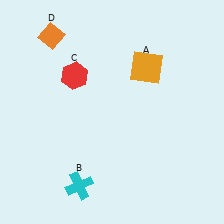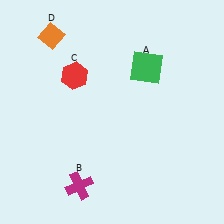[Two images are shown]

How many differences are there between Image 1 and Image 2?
There are 2 differences between the two images.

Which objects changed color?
A changed from orange to green. B changed from cyan to magenta.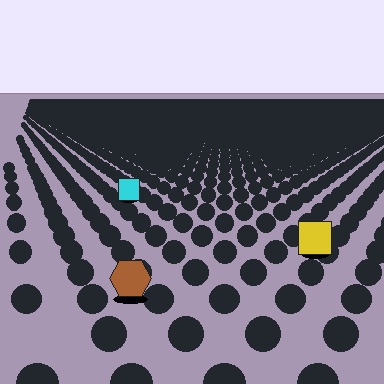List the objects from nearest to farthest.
From nearest to farthest: the brown hexagon, the yellow square, the cyan square.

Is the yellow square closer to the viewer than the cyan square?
Yes. The yellow square is closer — you can tell from the texture gradient: the ground texture is coarser near it.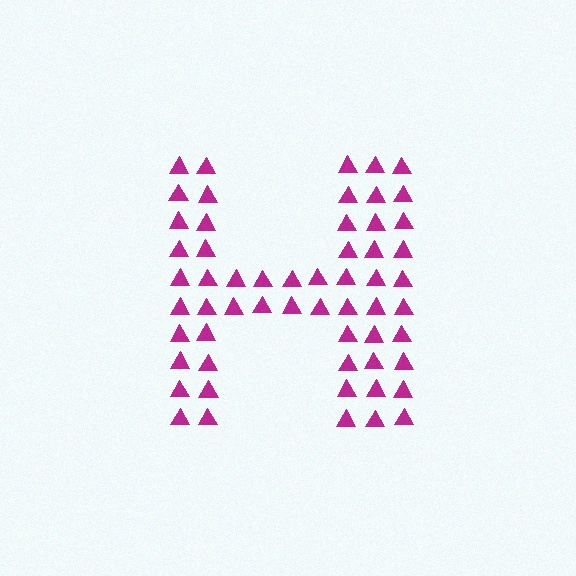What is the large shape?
The large shape is the letter H.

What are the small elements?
The small elements are triangles.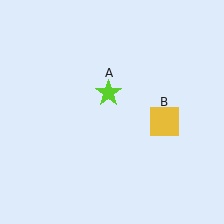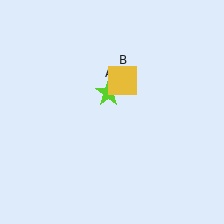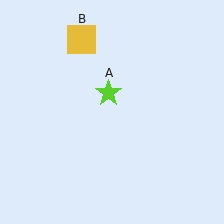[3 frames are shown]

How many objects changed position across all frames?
1 object changed position: yellow square (object B).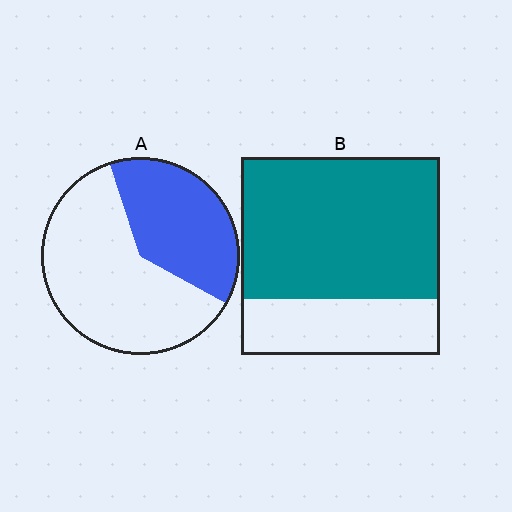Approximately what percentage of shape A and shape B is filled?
A is approximately 40% and B is approximately 70%.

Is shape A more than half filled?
No.